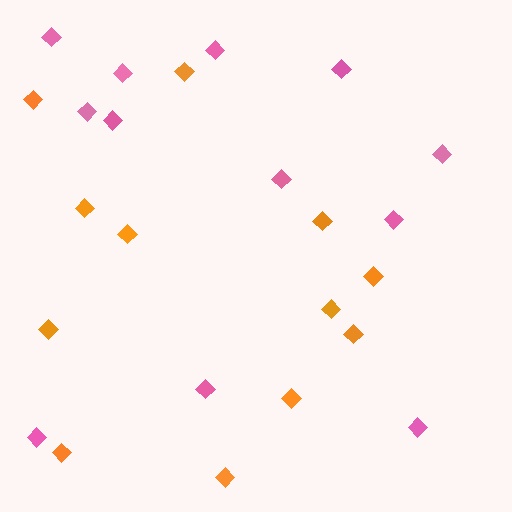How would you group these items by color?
There are 2 groups: one group of pink diamonds (12) and one group of orange diamonds (12).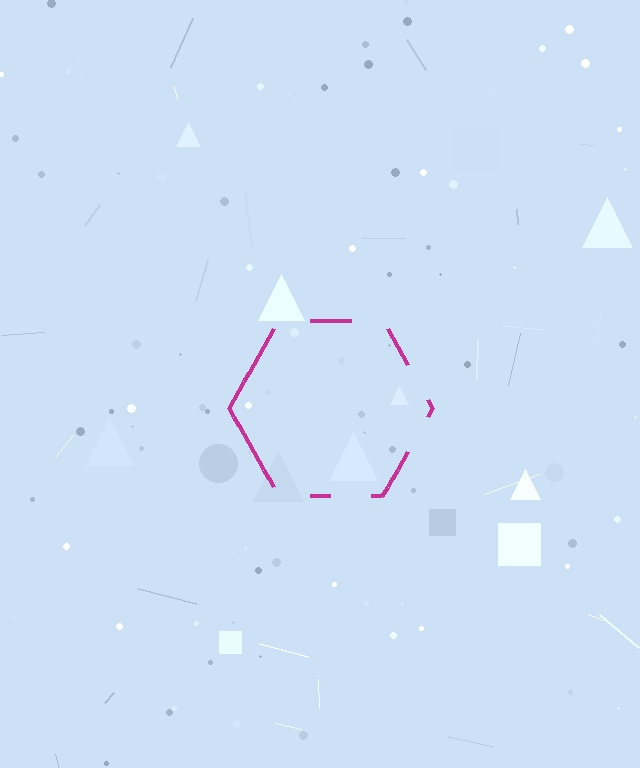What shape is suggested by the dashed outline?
The dashed outline suggests a hexagon.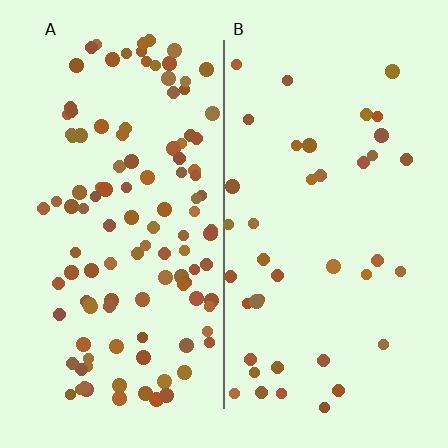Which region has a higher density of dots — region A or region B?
A (the left).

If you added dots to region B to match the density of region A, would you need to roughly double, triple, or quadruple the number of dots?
Approximately triple.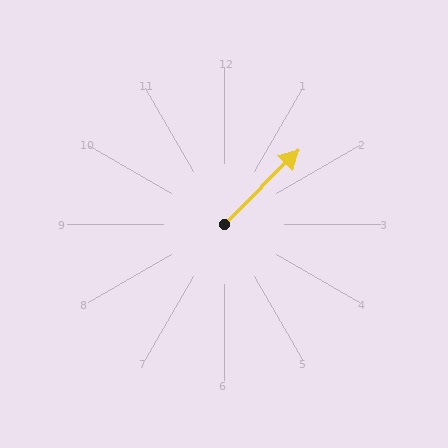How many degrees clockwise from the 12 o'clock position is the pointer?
Approximately 45 degrees.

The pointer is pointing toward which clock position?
Roughly 1 o'clock.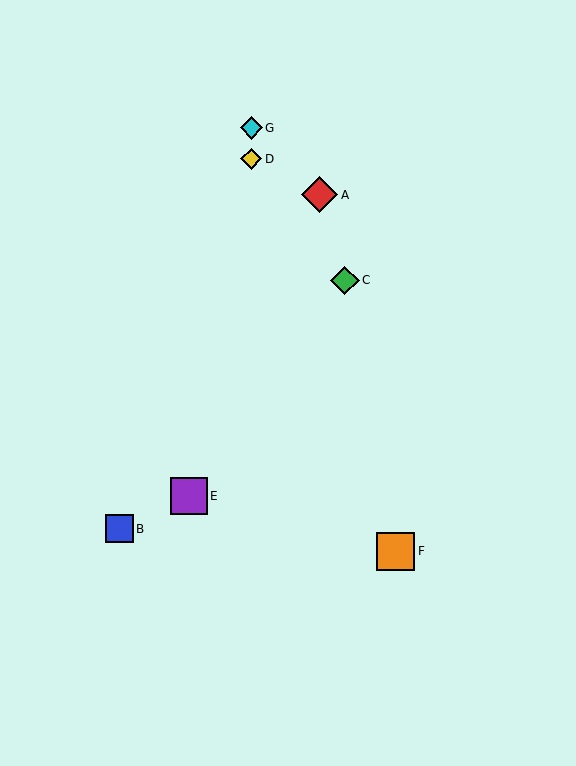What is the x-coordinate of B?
Object B is at x≈119.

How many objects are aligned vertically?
2 objects (D, G) are aligned vertically.